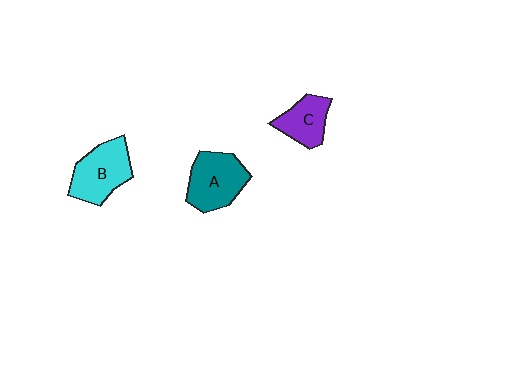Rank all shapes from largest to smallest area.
From largest to smallest: B (cyan), A (teal), C (purple).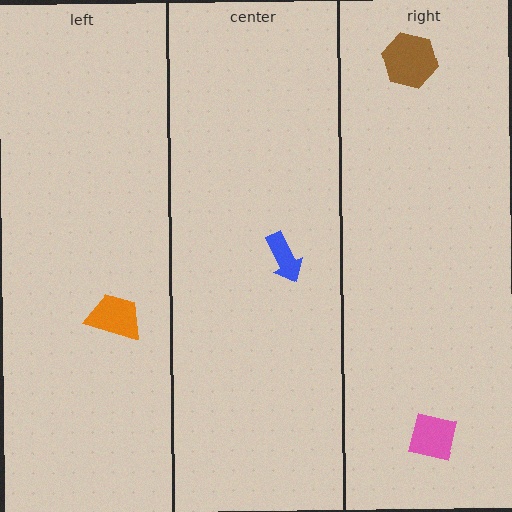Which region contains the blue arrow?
The center region.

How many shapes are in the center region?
1.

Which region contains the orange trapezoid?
The left region.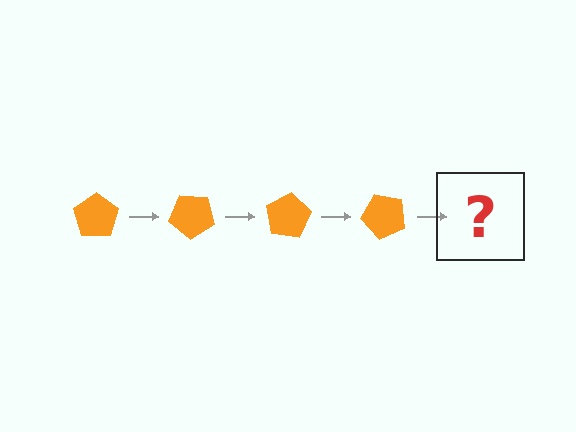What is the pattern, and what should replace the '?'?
The pattern is that the pentagon rotates 40 degrees each step. The '?' should be an orange pentagon rotated 160 degrees.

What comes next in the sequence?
The next element should be an orange pentagon rotated 160 degrees.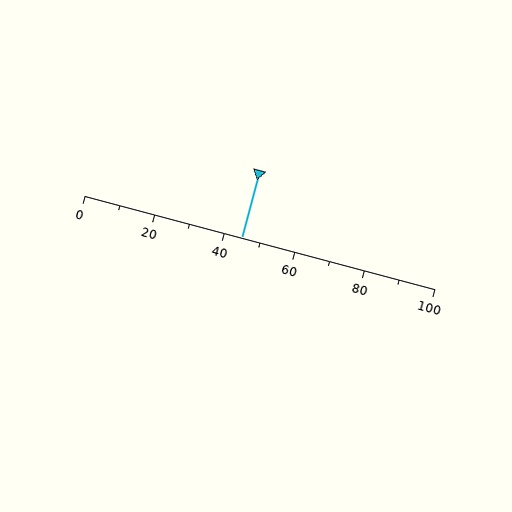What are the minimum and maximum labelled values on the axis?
The axis runs from 0 to 100.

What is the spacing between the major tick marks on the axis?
The major ticks are spaced 20 apart.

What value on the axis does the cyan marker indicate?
The marker indicates approximately 45.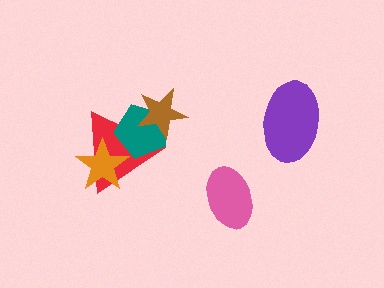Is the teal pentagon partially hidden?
Yes, it is partially covered by another shape.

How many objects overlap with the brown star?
2 objects overlap with the brown star.